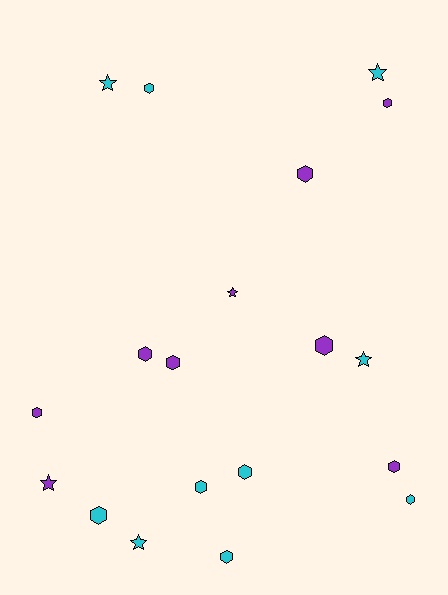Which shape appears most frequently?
Hexagon, with 13 objects.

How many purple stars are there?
There are 2 purple stars.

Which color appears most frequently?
Cyan, with 10 objects.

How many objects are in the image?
There are 19 objects.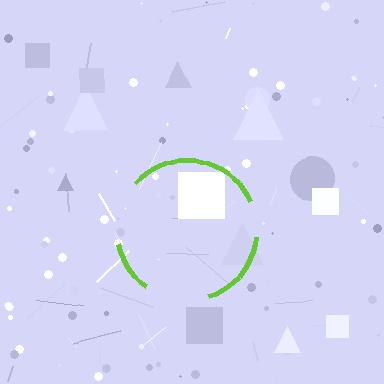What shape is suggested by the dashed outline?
The dashed outline suggests a circle.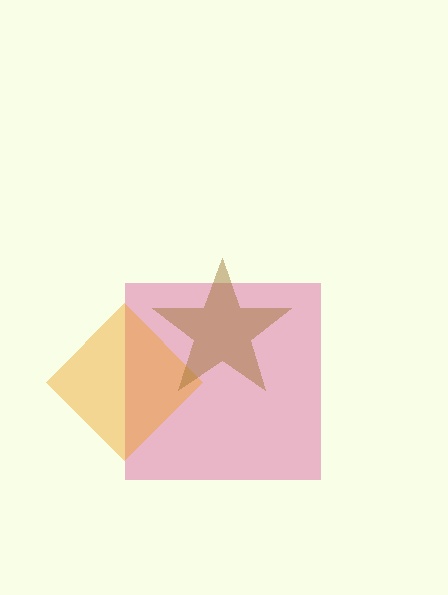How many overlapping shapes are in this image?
There are 3 overlapping shapes in the image.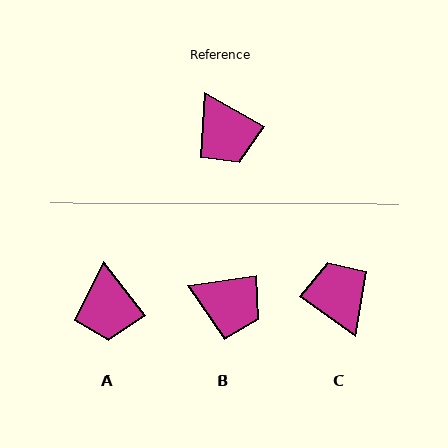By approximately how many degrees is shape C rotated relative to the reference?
Approximately 174 degrees counter-clockwise.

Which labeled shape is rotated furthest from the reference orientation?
C, about 174 degrees away.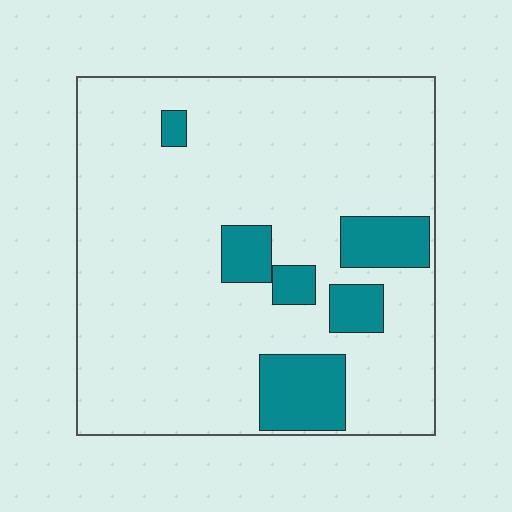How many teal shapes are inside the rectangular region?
6.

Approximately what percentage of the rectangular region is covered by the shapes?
Approximately 15%.